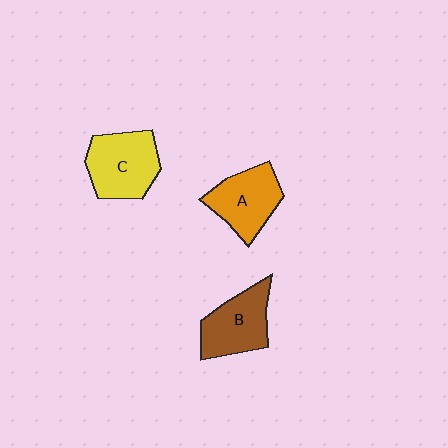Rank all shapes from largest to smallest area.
From largest to smallest: C (yellow), B (brown), A (orange).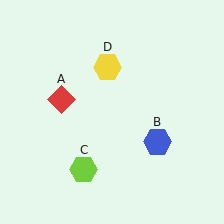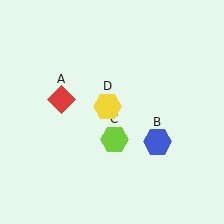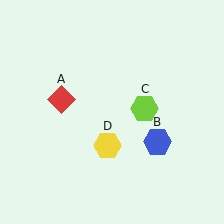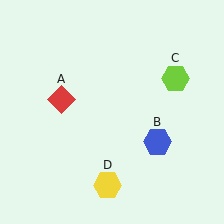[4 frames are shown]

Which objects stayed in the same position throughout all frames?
Red diamond (object A) and blue hexagon (object B) remained stationary.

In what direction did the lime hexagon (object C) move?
The lime hexagon (object C) moved up and to the right.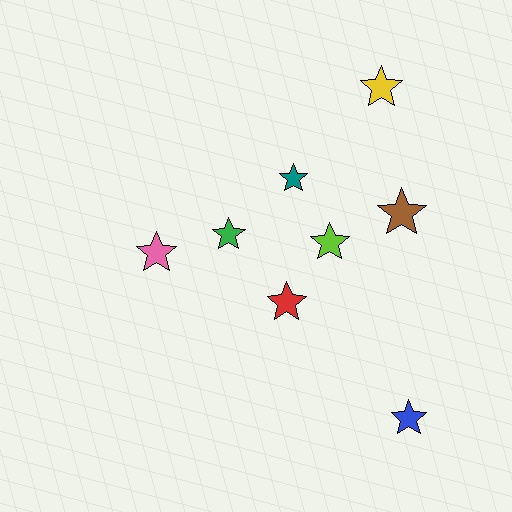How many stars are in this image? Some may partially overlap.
There are 8 stars.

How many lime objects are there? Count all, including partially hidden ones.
There is 1 lime object.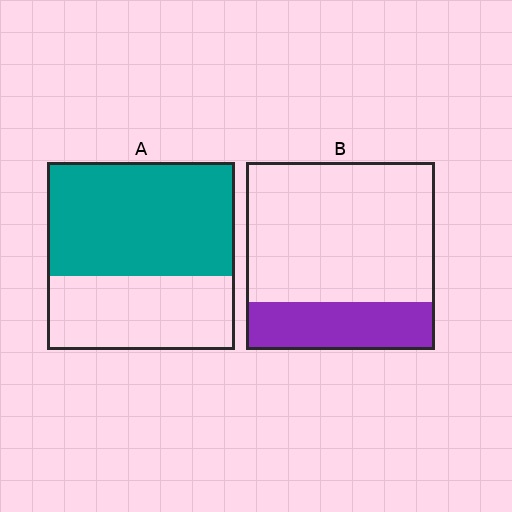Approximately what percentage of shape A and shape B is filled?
A is approximately 60% and B is approximately 25%.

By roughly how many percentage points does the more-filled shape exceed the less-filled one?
By roughly 35 percentage points (A over B).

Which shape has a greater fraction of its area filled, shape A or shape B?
Shape A.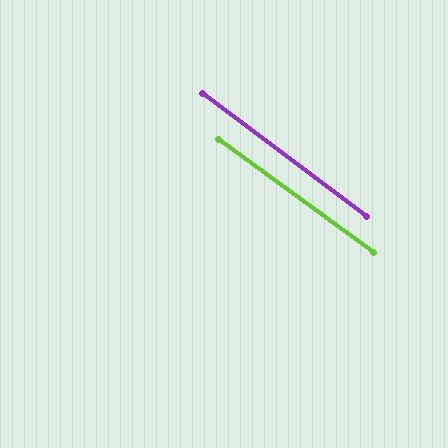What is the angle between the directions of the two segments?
Approximately 1 degree.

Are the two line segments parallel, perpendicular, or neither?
Parallel — their directions differ by only 0.6°.